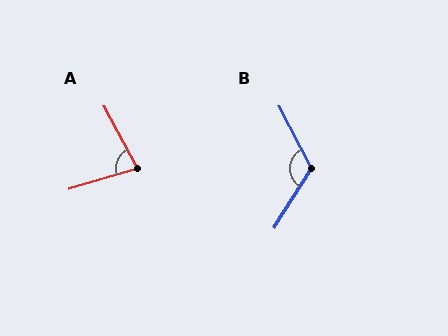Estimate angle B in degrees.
Approximately 121 degrees.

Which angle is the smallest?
A, at approximately 79 degrees.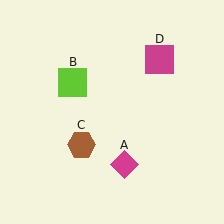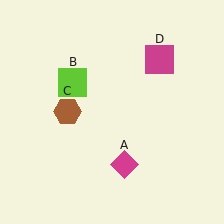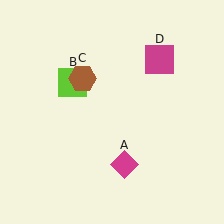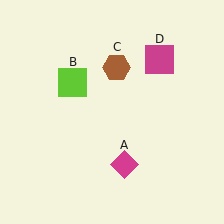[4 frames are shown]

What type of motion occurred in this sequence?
The brown hexagon (object C) rotated clockwise around the center of the scene.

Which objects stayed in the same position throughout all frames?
Magenta diamond (object A) and lime square (object B) and magenta square (object D) remained stationary.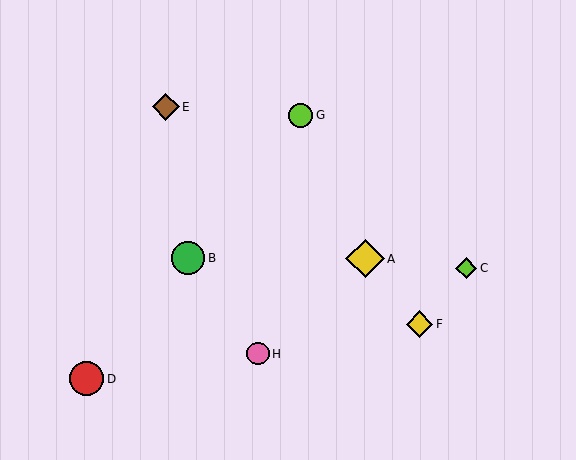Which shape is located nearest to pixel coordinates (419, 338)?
The yellow diamond (labeled F) at (420, 324) is nearest to that location.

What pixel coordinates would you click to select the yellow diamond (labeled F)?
Click at (420, 324) to select the yellow diamond F.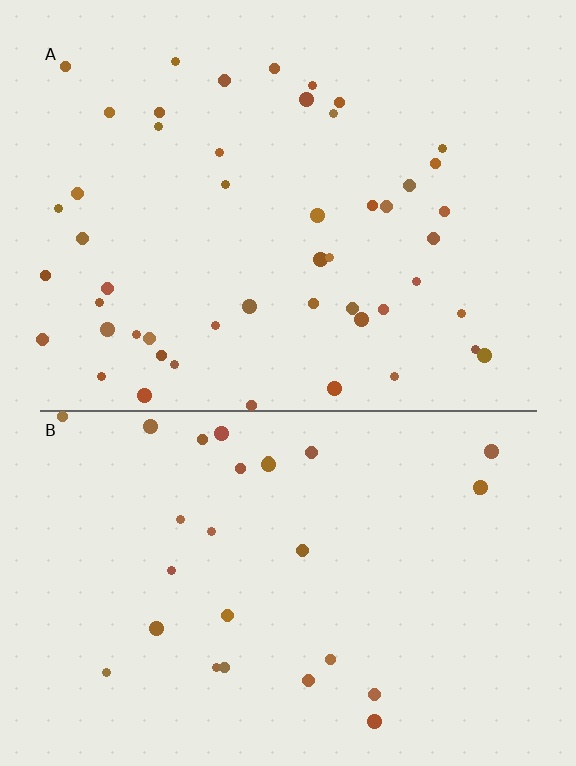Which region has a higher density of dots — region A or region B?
A (the top).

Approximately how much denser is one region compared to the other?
Approximately 1.8× — region A over region B.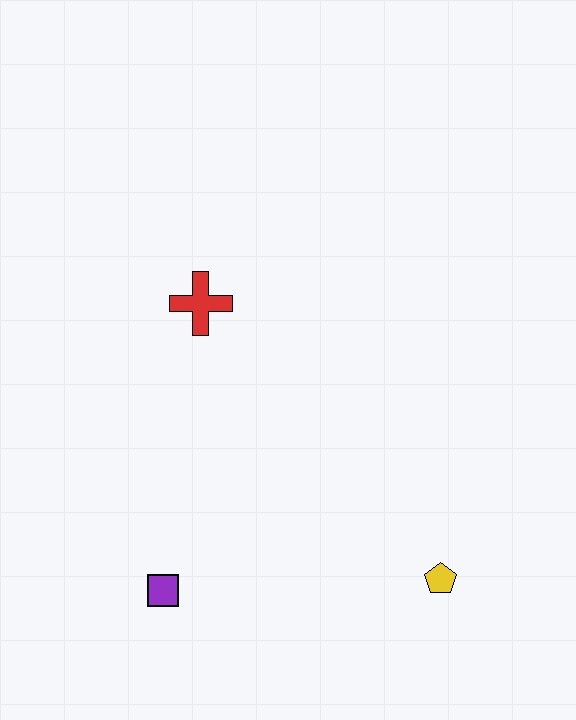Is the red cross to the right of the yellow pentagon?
No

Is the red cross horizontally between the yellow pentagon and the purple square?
Yes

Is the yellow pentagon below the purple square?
No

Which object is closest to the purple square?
The yellow pentagon is closest to the purple square.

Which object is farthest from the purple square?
The red cross is farthest from the purple square.